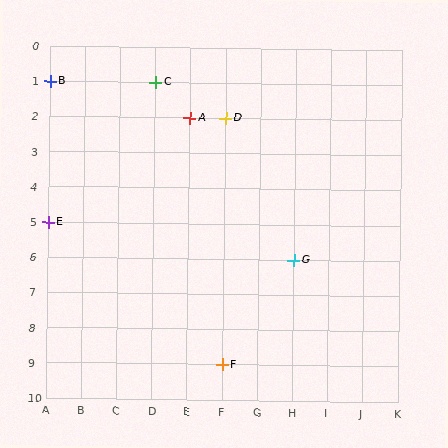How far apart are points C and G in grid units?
Points C and G are 4 columns and 5 rows apart (about 6.4 grid units diagonally).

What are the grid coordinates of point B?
Point B is at grid coordinates (A, 1).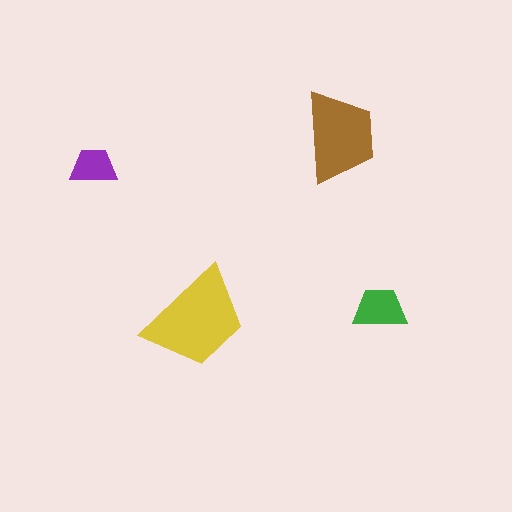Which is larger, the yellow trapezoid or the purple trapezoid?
The yellow one.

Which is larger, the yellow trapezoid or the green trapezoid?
The yellow one.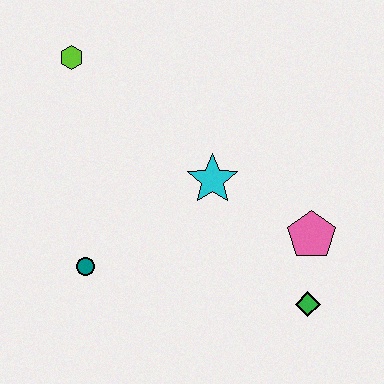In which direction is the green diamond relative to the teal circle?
The green diamond is to the right of the teal circle.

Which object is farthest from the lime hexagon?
The green diamond is farthest from the lime hexagon.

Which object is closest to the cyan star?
The pink pentagon is closest to the cyan star.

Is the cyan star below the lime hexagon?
Yes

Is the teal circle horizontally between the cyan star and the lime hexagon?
Yes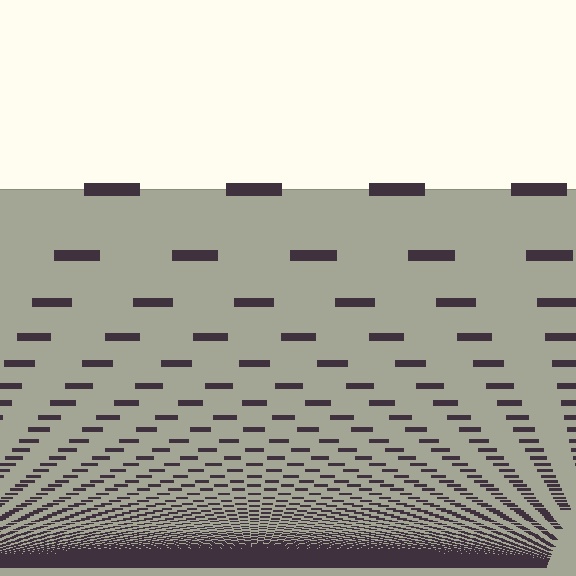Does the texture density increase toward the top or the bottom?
Density increases toward the bottom.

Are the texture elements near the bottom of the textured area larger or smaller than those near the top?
Smaller. The gradient is inverted — elements near the bottom are smaller and denser.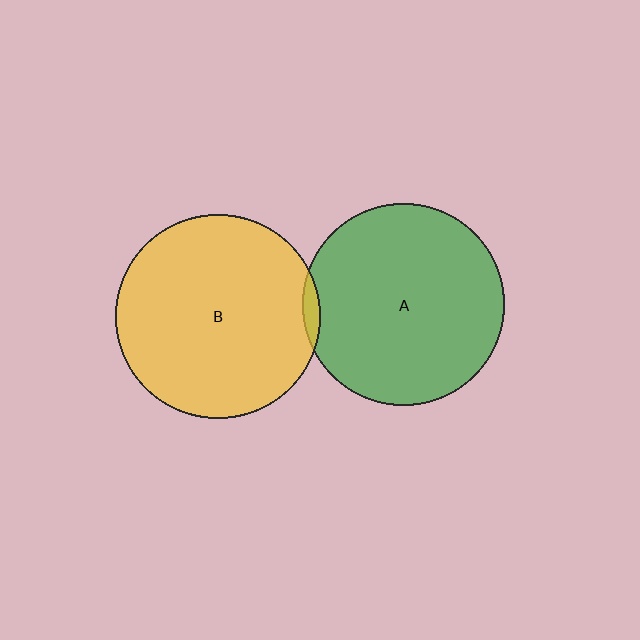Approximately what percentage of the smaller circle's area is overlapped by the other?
Approximately 5%.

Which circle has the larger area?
Circle B (yellow).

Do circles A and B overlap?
Yes.